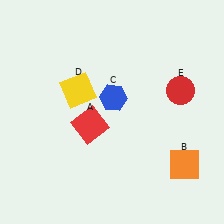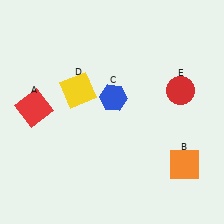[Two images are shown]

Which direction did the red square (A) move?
The red square (A) moved left.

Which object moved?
The red square (A) moved left.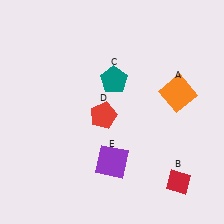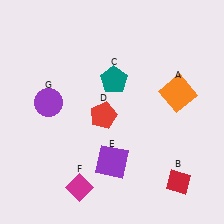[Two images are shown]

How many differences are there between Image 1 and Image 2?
There are 2 differences between the two images.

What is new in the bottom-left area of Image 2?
A magenta diamond (F) was added in the bottom-left area of Image 2.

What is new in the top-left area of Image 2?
A purple circle (G) was added in the top-left area of Image 2.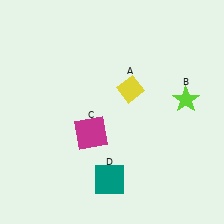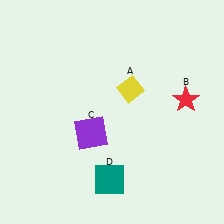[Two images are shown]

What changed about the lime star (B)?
In Image 1, B is lime. In Image 2, it changed to red.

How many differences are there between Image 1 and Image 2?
There are 2 differences between the two images.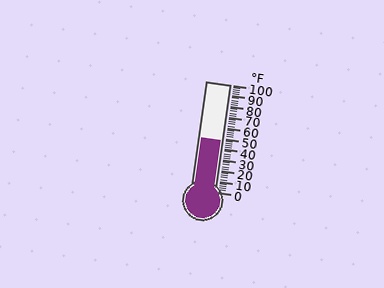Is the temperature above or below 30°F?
The temperature is above 30°F.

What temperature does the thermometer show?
The thermometer shows approximately 48°F.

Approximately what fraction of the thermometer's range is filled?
The thermometer is filled to approximately 50% of its range.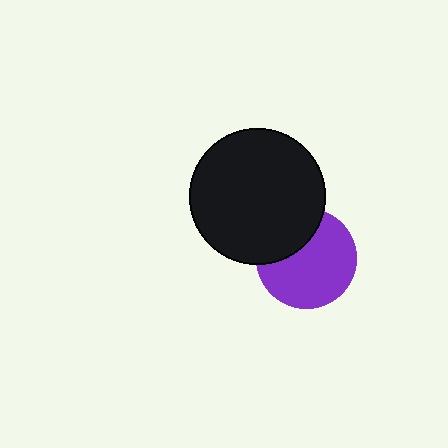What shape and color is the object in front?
The object in front is a black circle.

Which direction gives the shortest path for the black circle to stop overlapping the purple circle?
Moving toward the upper-left gives the shortest separation.